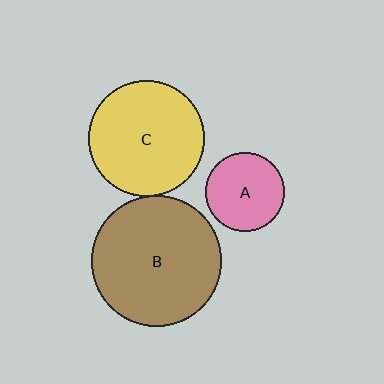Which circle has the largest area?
Circle B (brown).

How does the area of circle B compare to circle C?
Approximately 1.3 times.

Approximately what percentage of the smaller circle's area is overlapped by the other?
Approximately 5%.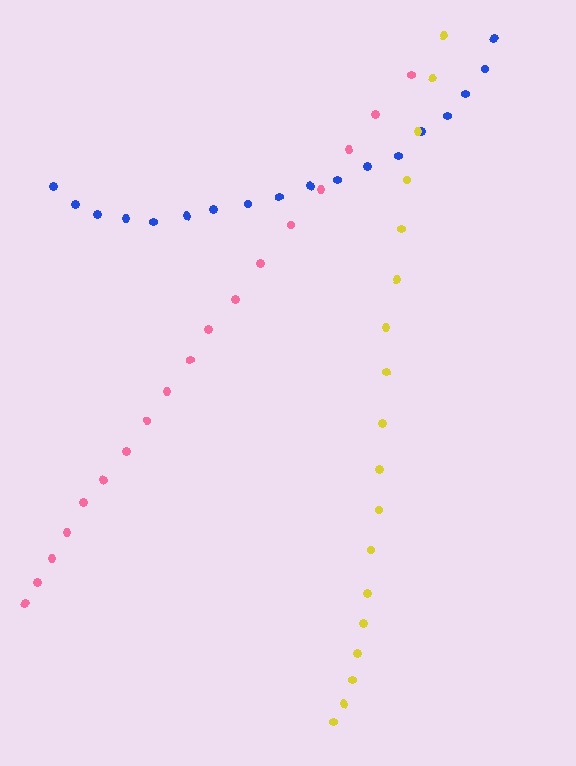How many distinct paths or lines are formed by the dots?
There are 3 distinct paths.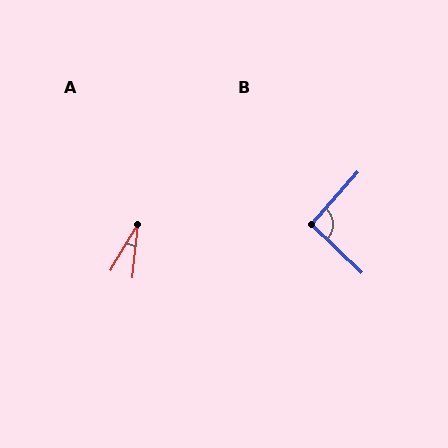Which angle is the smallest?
A, at approximately 25 degrees.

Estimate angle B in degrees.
Approximately 92 degrees.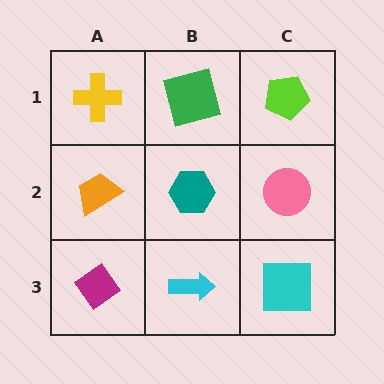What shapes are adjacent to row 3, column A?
An orange trapezoid (row 2, column A), a cyan arrow (row 3, column B).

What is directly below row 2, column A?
A magenta diamond.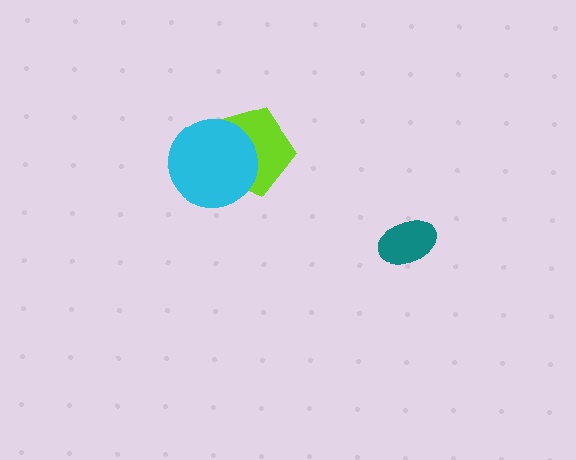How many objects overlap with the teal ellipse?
0 objects overlap with the teal ellipse.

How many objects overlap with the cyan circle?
1 object overlaps with the cyan circle.